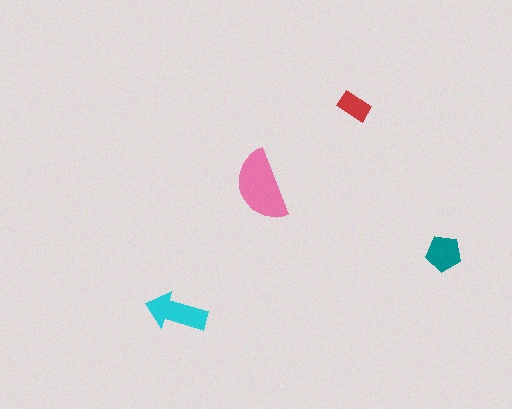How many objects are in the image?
There are 4 objects in the image.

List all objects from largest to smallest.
The pink semicircle, the cyan arrow, the teal pentagon, the red rectangle.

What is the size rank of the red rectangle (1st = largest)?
4th.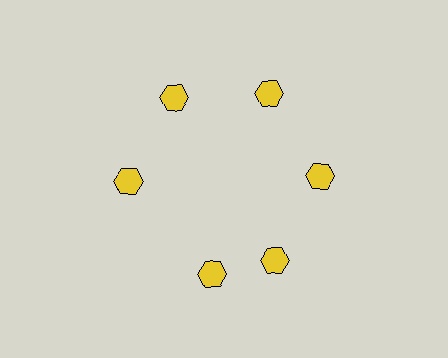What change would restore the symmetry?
The symmetry would be restored by rotating it back into even spacing with its neighbors so that all 6 hexagons sit at equal angles and equal distance from the center.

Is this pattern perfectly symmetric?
No. The 6 yellow hexagons are arranged in a ring, but one element near the 7 o'clock position is rotated out of alignment along the ring, breaking the 6-fold rotational symmetry.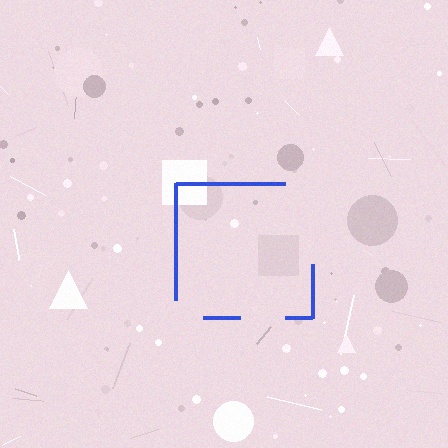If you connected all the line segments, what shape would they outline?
They would outline a square.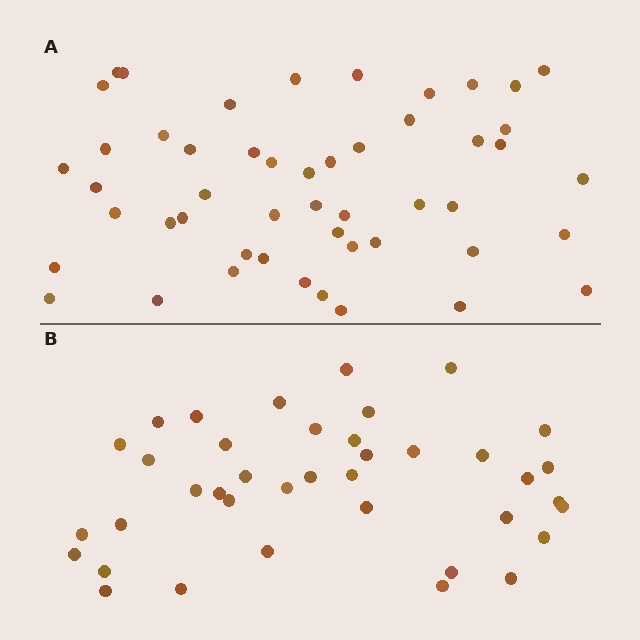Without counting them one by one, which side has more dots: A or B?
Region A (the top region) has more dots.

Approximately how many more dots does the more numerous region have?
Region A has roughly 12 or so more dots than region B.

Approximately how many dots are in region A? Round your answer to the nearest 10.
About 50 dots.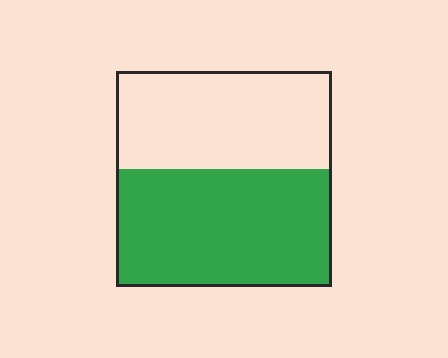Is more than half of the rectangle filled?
Yes.